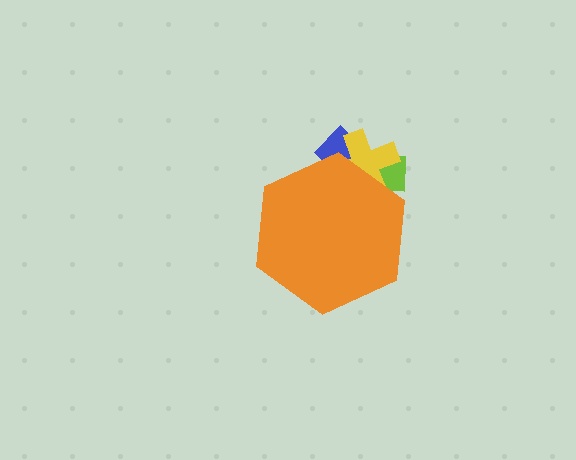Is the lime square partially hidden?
Yes, the lime square is partially hidden behind the orange hexagon.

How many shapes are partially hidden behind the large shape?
3 shapes are partially hidden.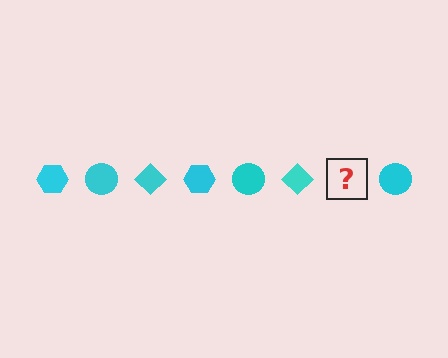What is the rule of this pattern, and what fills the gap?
The rule is that the pattern cycles through hexagon, circle, diamond shapes in cyan. The gap should be filled with a cyan hexagon.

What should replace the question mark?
The question mark should be replaced with a cyan hexagon.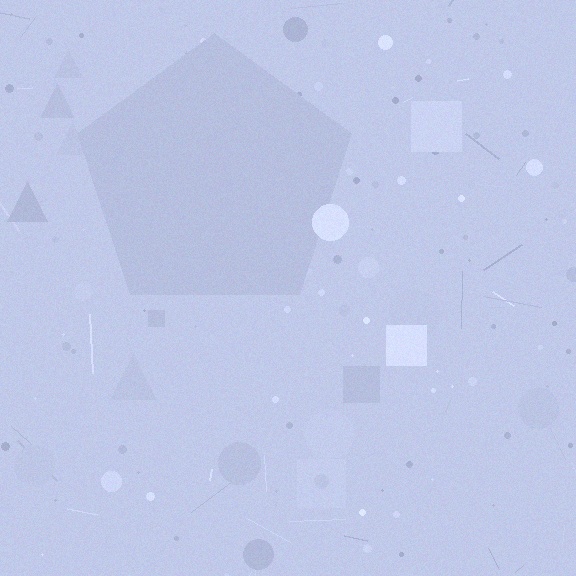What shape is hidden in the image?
A pentagon is hidden in the image.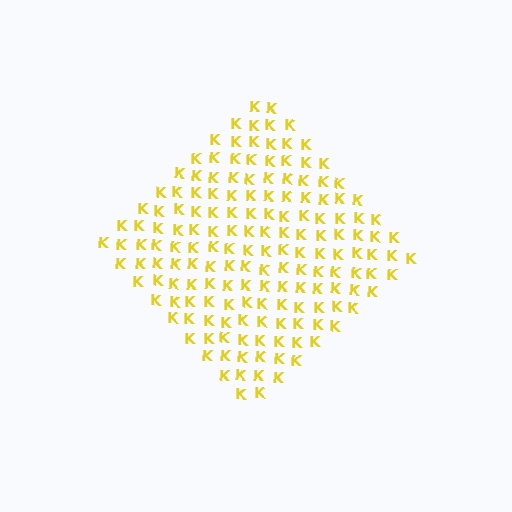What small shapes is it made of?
It is made of small letter K's.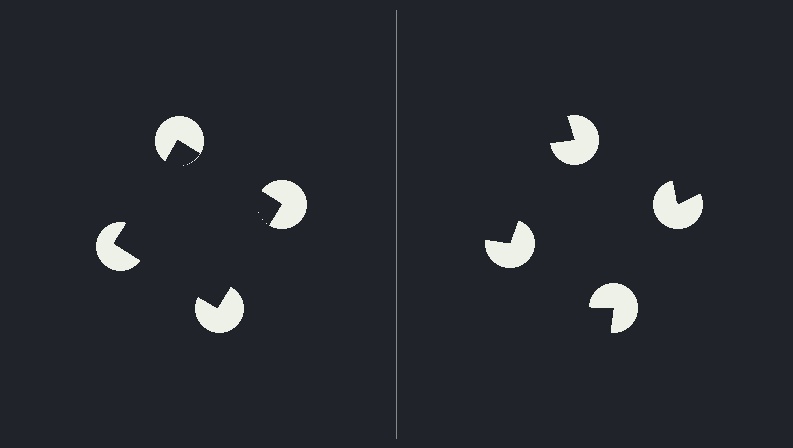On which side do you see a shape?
An illusory square appears on the left side. On the right side the wedge cuts are rotated, so no coherent shape forms.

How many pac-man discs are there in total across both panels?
8 — 4 on each side.